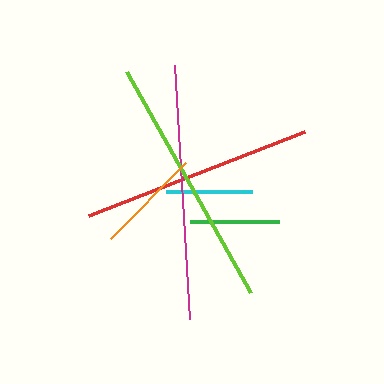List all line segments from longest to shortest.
From longest to shortest: magenta, lime, red, orange, green, cyan.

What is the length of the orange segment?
The orange segment is approximately 107 pixels long.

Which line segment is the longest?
The magenta line is the longest at approximately 254 pixels.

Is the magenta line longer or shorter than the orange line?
The magenta line is longer than the orange line.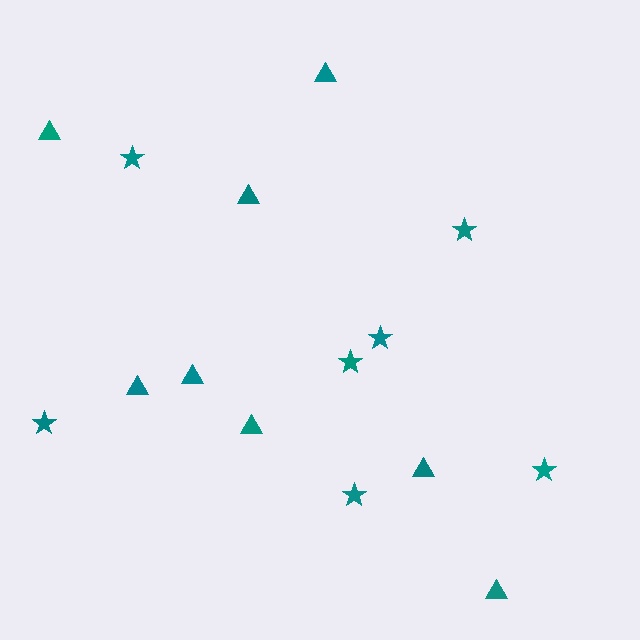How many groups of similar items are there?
There are 2 groups: one group of stars (7) and one group of triangles (8).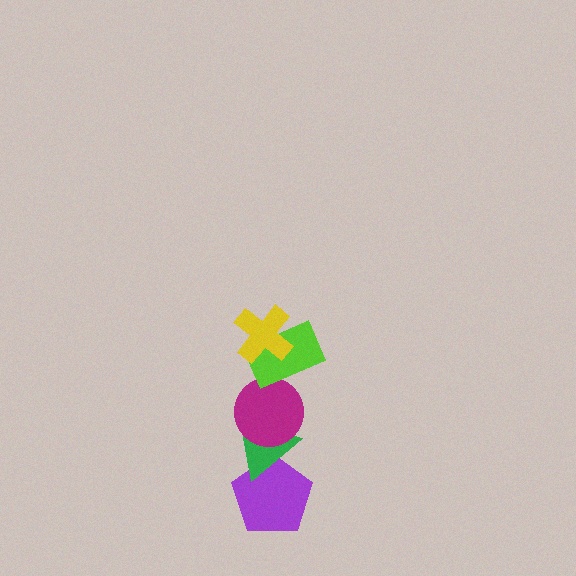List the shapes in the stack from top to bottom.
From top to bottom: the yellow cross, the lime rectangle, the magenta circle, the green triangle, the purple pentagon.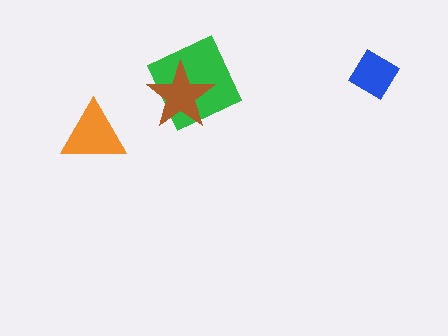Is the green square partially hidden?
Yes, it is partially covered by another shape.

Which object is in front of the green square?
The brown star is in front of the green square.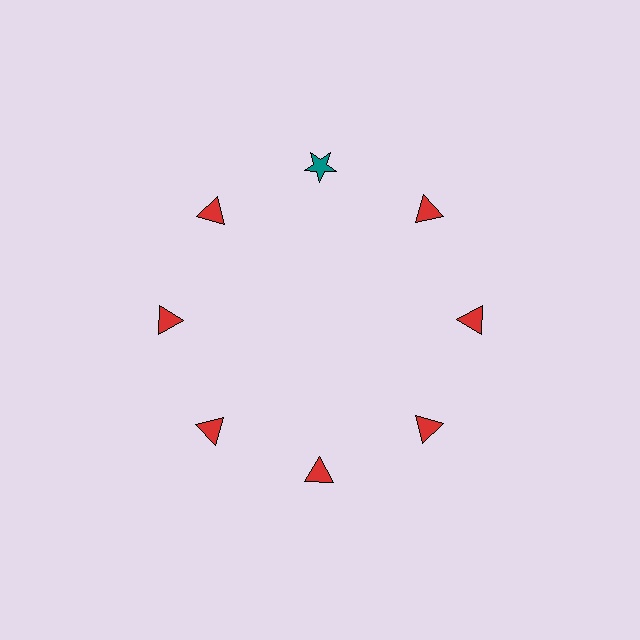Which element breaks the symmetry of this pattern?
The teal star at roughly the 12 o'clock position breaks the symmetry. All other shapes are red triangles.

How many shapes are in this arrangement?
There are 8 shapes arranged in a ring pattern.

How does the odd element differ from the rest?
It differs in both color (teal instead of red) and shape (star instead of triangle).